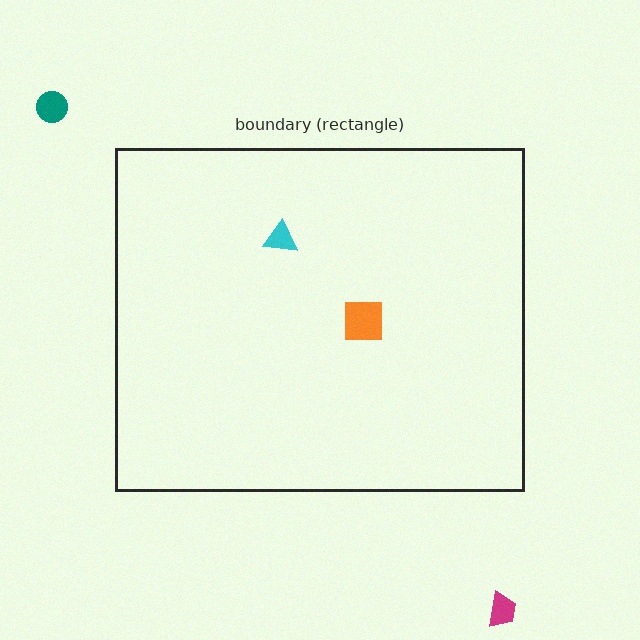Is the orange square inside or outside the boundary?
Inside.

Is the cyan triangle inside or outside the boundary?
Inside.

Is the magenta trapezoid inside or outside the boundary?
Outside.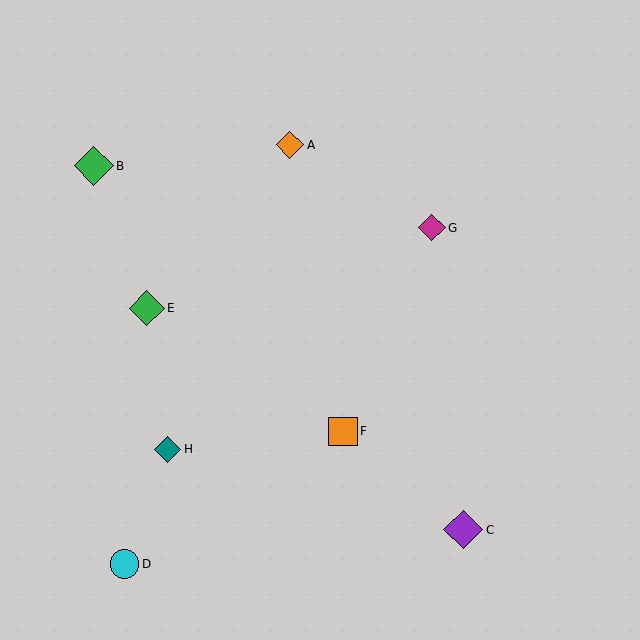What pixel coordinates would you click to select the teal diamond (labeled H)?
Click at (168, 449) to select the teal diamond H.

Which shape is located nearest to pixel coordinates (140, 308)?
The green diamond (labeled E) at (147, 308) is nearest to that location.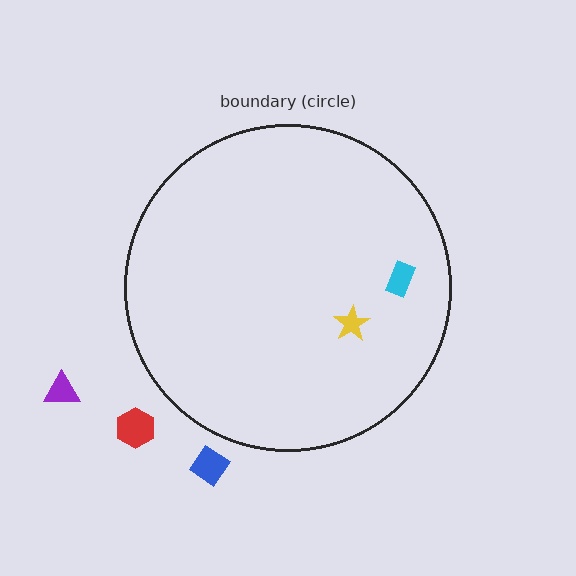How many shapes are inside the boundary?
2 inside, 3 outside.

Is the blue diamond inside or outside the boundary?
Outside.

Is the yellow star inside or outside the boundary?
Inside.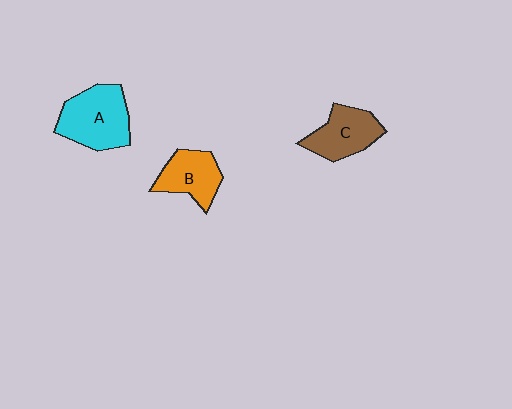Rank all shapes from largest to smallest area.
From largest to smallest: A (cyan), C (brown), B (orange).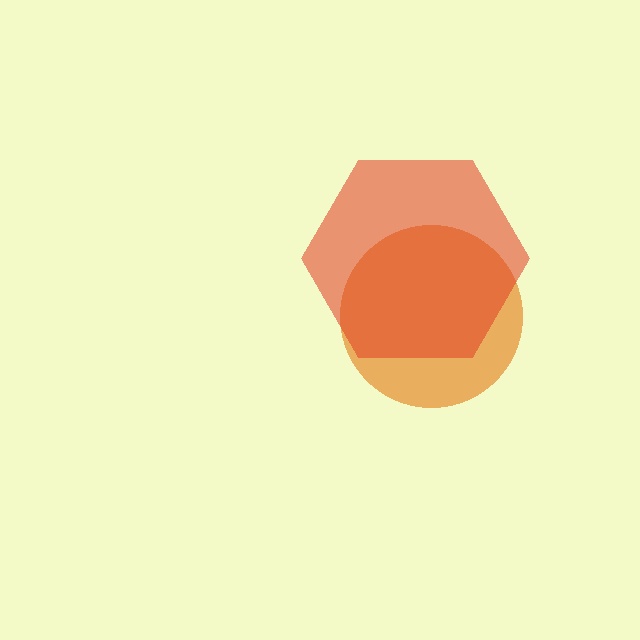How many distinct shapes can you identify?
There are 2 distinct shapes: an orange circle, a red hexagon.